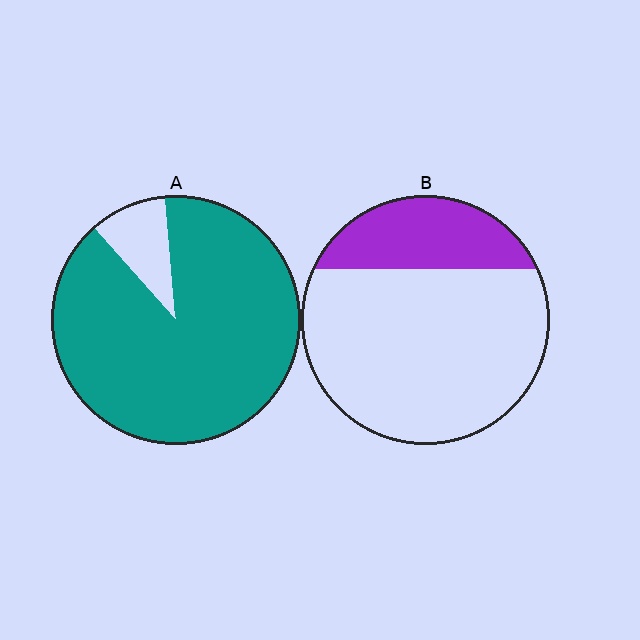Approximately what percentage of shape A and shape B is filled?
A is approximately 90% and B is approximately 25%.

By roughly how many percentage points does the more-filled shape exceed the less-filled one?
By roughly 65 percentage points (A over B).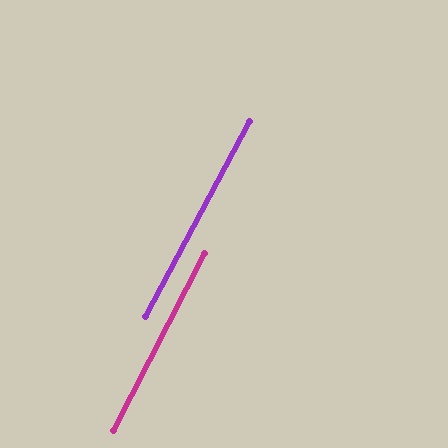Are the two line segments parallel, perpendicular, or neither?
Parallel — their directions differ by only 0.8°.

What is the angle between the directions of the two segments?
Approximately 1 degree.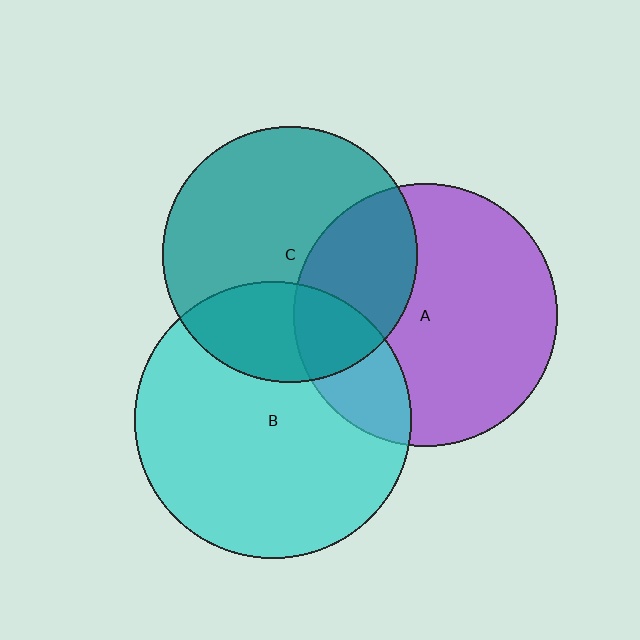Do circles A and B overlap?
Yes.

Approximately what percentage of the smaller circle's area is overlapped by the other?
Approximately 20%.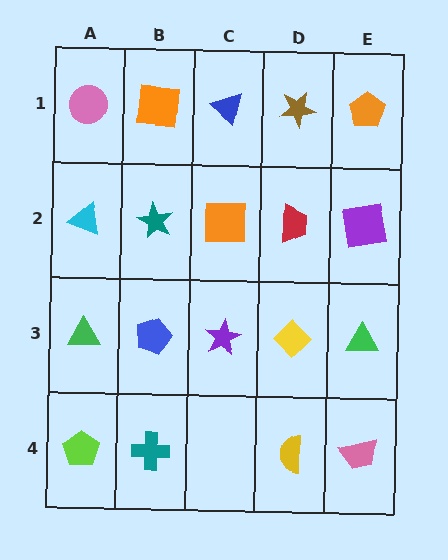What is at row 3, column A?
A green triangle.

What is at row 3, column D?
A yellow diamond.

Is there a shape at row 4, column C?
No, that cell is empty.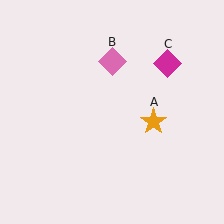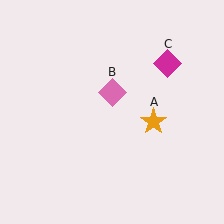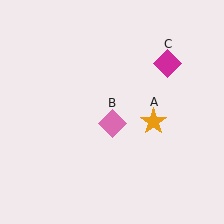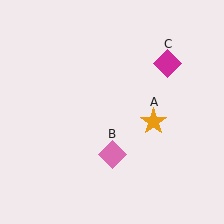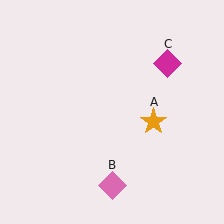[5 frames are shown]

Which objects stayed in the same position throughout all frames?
Orange star (object A) and magenta diamond (object C) remained stationary.